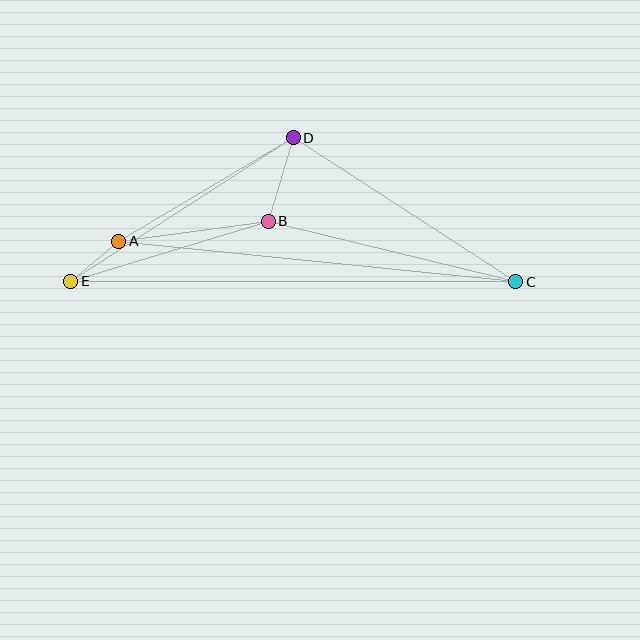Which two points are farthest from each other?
Points C and E are farthest from each other.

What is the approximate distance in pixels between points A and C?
The distance between A and C is approximately 399 pixels.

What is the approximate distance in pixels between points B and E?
The distance between B and E is approximately 206 pixels.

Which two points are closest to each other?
Points A and E are closest to each other.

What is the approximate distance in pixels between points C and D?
The distance between C and D is approximately 265 pixels.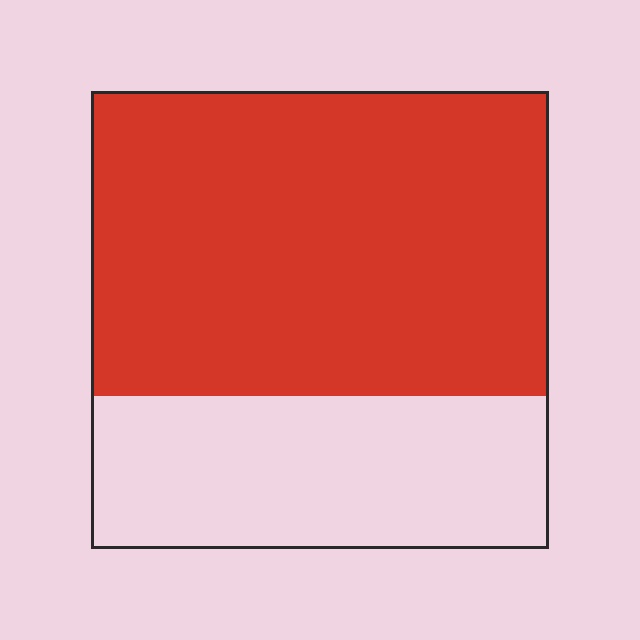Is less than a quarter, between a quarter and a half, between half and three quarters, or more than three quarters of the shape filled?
Between half and three quarters.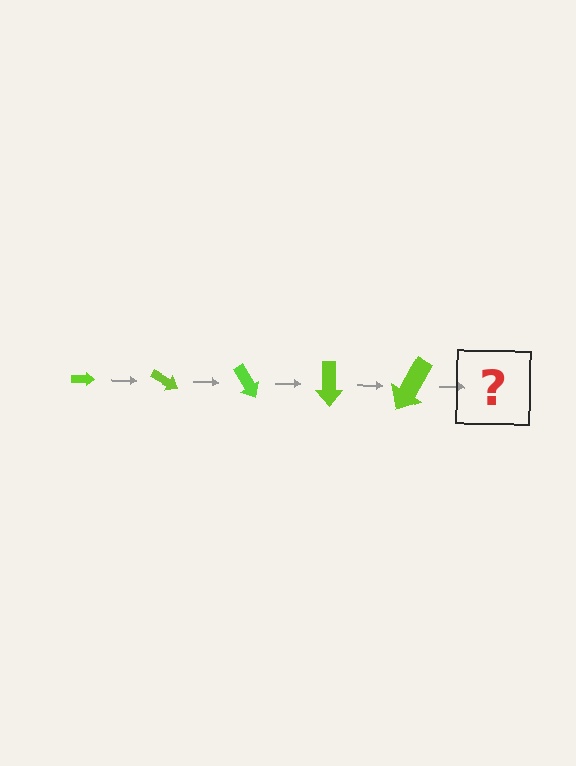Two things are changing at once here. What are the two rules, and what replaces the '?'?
The two rules are that the arrow grows larger each step and it rotates 30 degrees each step. The '?' should be an arrow, larger than the previous one and rotated 150 degrees from the start.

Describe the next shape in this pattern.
It should be an arrow, larger than the previous one and rotated 150 degrees from the start.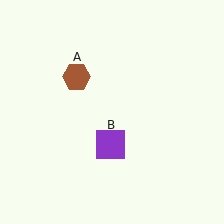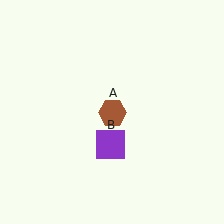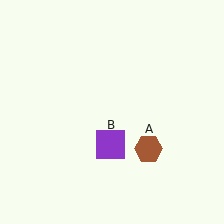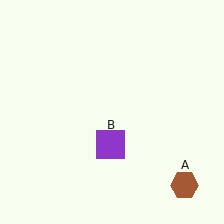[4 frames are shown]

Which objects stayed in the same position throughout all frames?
Purple square (object B) remained stationary.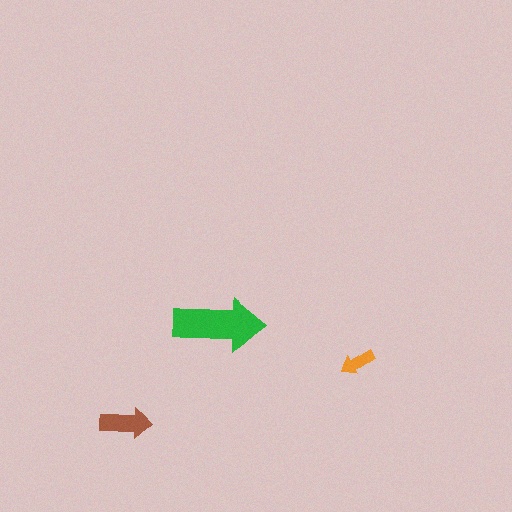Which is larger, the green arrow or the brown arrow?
The green one.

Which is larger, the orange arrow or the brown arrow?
The brown one.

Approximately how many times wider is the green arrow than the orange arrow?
About 2.5 times wider.